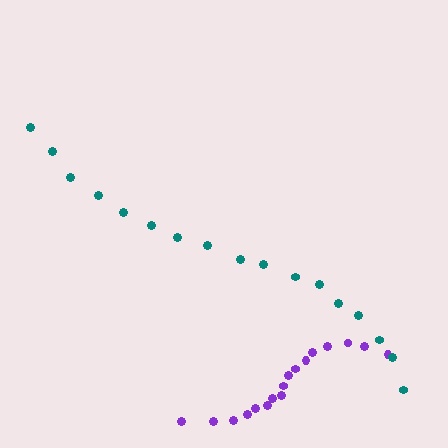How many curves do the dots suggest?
There are 2 distinct paths.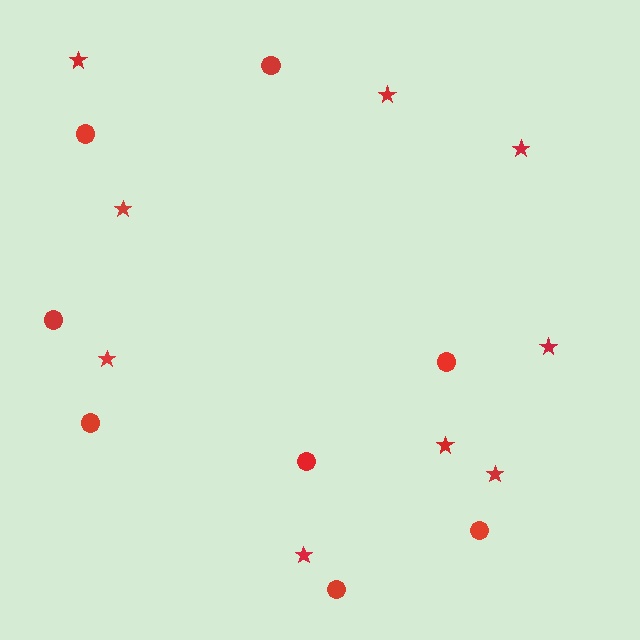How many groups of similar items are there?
There are 2 groups: one group of circles (8) and one group of stars (9).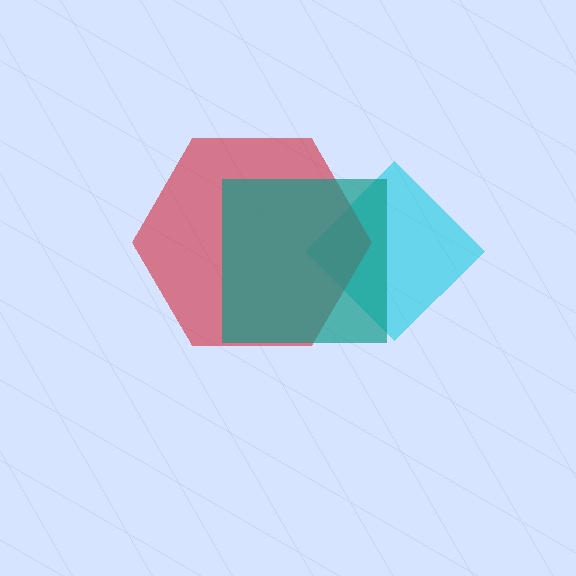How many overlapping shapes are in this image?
There are 3 overlapping shapes in the image.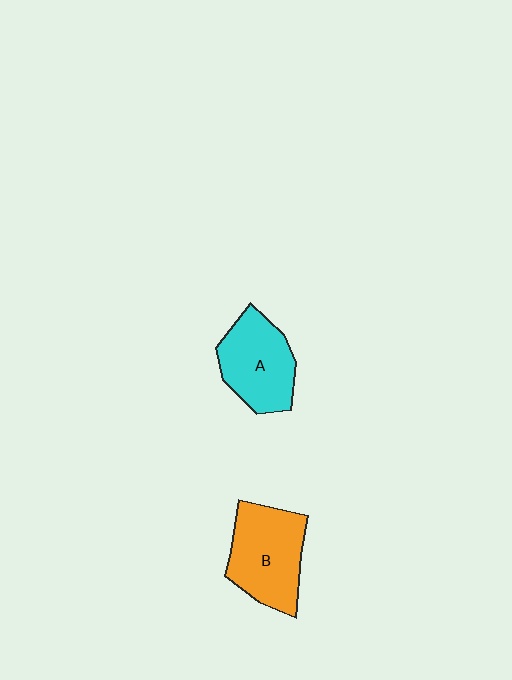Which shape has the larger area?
Shape B (orange).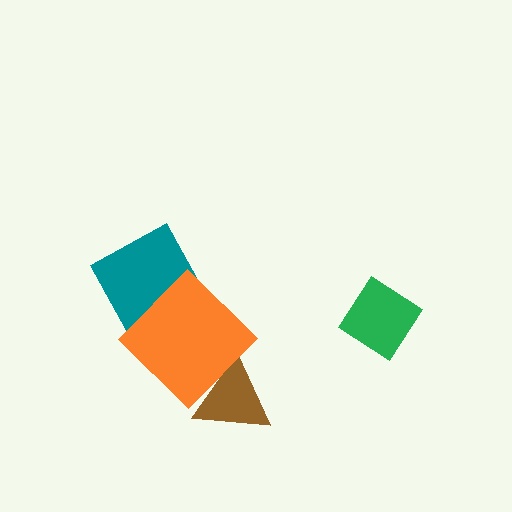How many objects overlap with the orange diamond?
2 objects overlap with the orange diamond.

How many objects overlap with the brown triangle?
1 object overlaps with the brown triangle.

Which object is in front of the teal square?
The orange diamond is in front of the teal square.